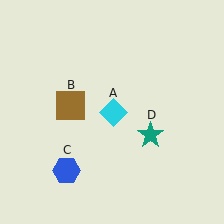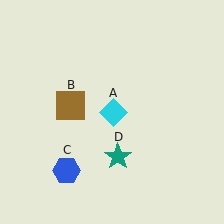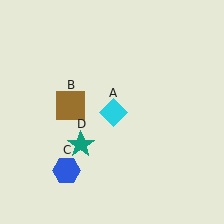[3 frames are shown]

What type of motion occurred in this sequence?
The teal star (object D) rotated clockwise around the center of the scene.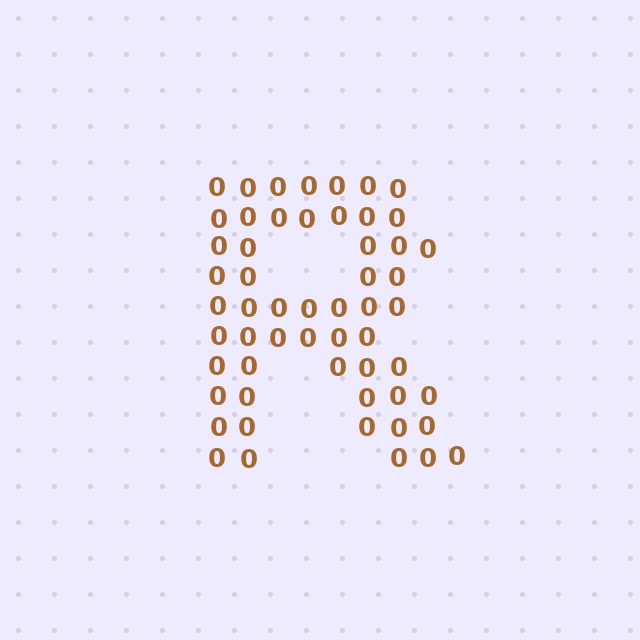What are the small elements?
The small elements are digit 0's.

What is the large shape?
The large shape is the letter R.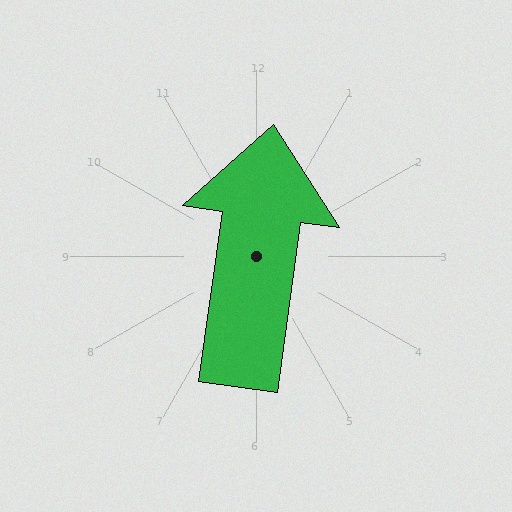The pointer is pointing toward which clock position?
Roughly 12 o'clock.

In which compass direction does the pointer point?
North.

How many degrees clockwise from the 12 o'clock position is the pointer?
Approximately 8 degrees.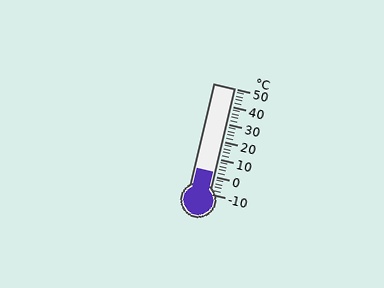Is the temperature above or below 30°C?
The temperature is below 30°C.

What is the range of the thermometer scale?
The thermometer scale ranges from -10°C to 50°C.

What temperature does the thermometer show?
The thermometer shows approximately 2°C.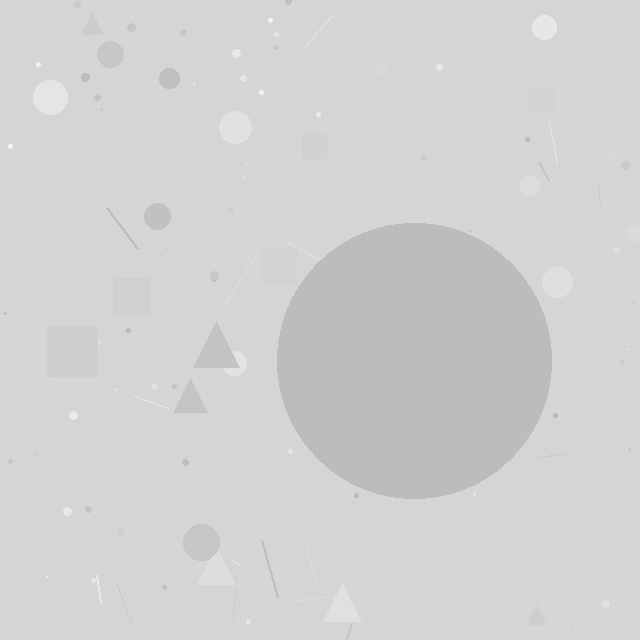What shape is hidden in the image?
A circle is hidden in the image.